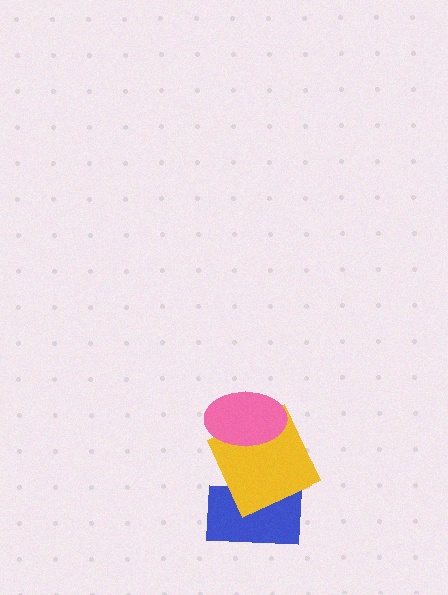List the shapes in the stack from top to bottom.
From top to bottom: the pink ellipse, the yellow square, the blue rectangle.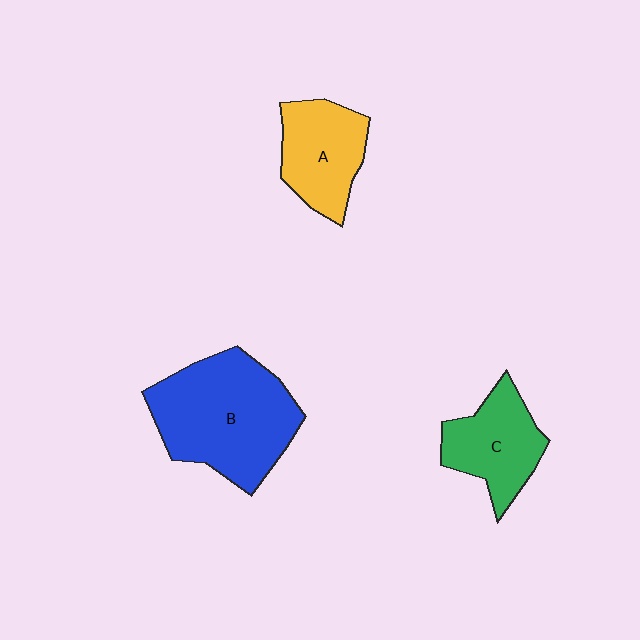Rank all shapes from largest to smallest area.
From largest to smallest: B (blue), A (yellow), C (green).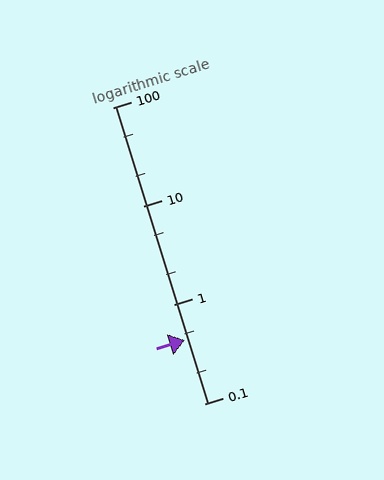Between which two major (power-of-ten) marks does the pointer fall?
The pointer is between 0.1 and 1.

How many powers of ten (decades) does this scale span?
The scale spans 3 decades, from 0.1 to 100.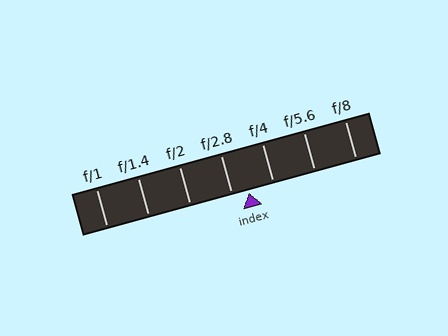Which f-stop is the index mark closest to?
The index mark is closest to f/2.8.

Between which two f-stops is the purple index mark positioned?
The index mark is between f/2.8 and f/4.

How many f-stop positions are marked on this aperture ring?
There are 7 f-stop positions marked.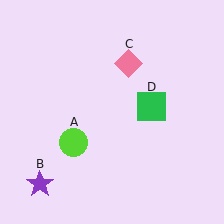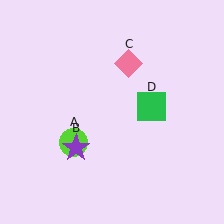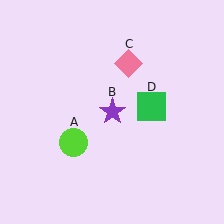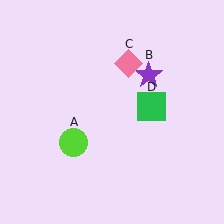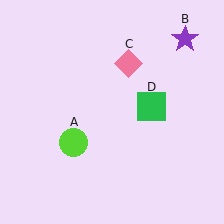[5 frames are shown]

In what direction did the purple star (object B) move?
The purple star (object B) moved up and to the right.